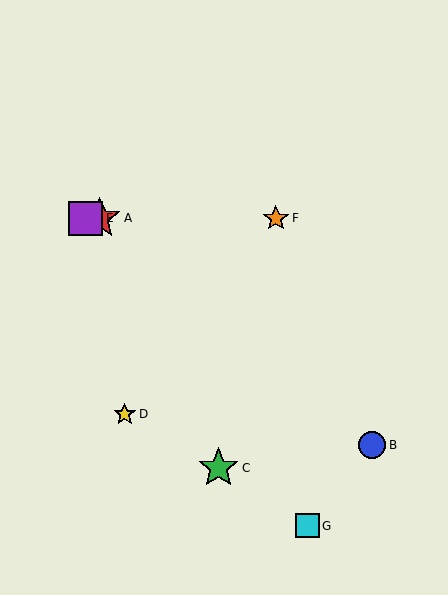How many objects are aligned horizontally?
3 objects (A, E, F) are aligned horizontally.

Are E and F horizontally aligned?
Yes, both are at y≈218.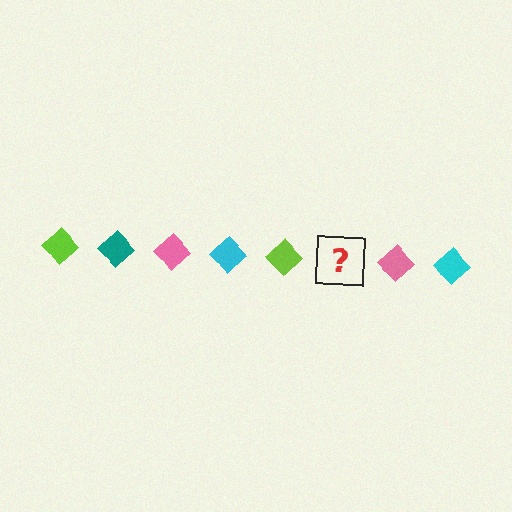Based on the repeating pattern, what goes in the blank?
The blank should be a teal diamond.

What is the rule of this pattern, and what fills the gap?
The rule is that the pattern cycles through lime, teal, pink, cyan diamonds. The gap should be filled with a teal diamond.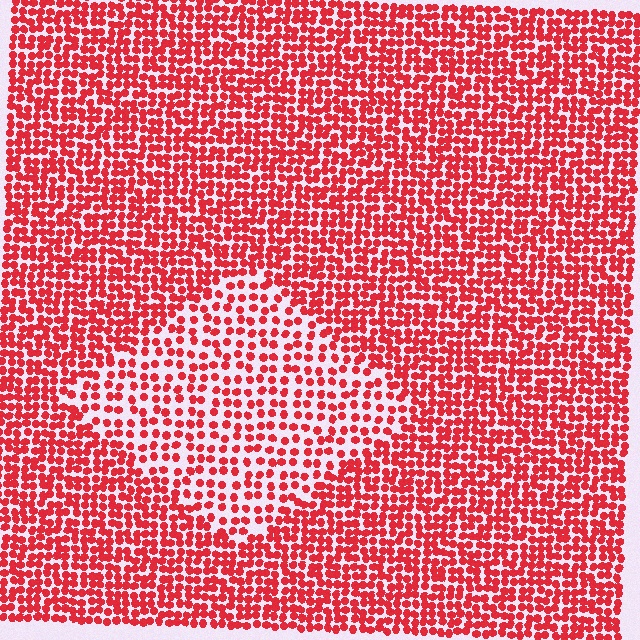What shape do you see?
I see a diamond.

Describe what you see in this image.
The image contains small red elements arranged at two different densities. A diamond-shaped region is visible where the elements are less densely packed than the surrounding area.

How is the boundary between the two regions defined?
The boundary is defined by a change in element density (approximately 1.8x ratio). All elements are the same color, size, and shape.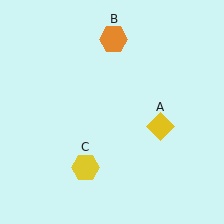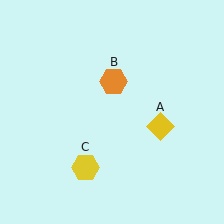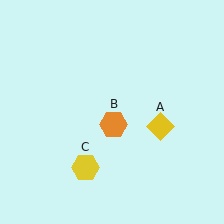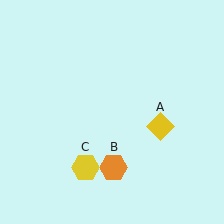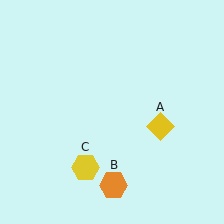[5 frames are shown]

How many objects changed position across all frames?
1 object changed position: orange hexagon (object B).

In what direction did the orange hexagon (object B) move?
The orange hexagon (object B) moved down.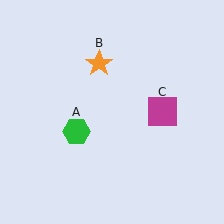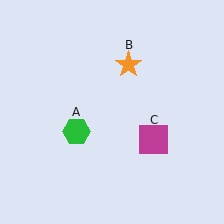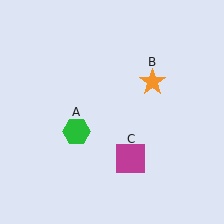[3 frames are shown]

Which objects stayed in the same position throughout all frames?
Green hexagon (object A) remained stationary.